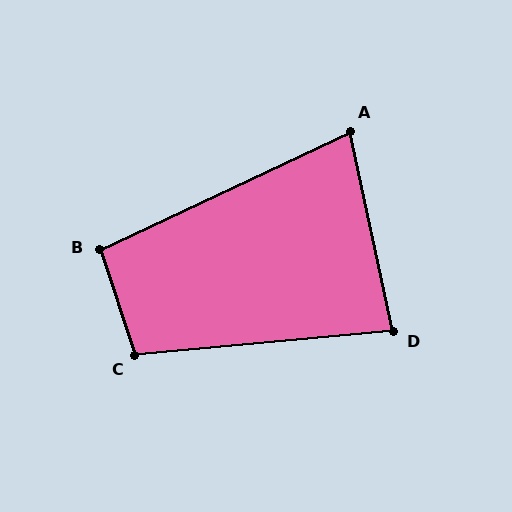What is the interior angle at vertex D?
Approximately 83 degrees (acute).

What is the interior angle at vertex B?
Approximately 97 degrees (obtuse).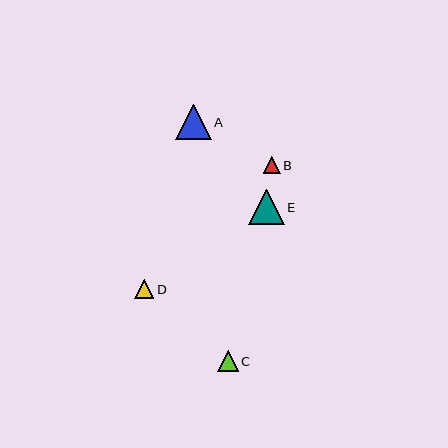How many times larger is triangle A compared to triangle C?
Triangle A is approximately 1.7 times the size of triangle C.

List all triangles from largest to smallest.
From largest to smallest: A, E, C, D, B.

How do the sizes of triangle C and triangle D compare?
Triangle C and triangle D are approximately the same size.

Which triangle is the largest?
Triangle A is the largest with a size of approximately 35 pixels.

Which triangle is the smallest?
Triangle B is the smallest with a size of approximately 17 pixels.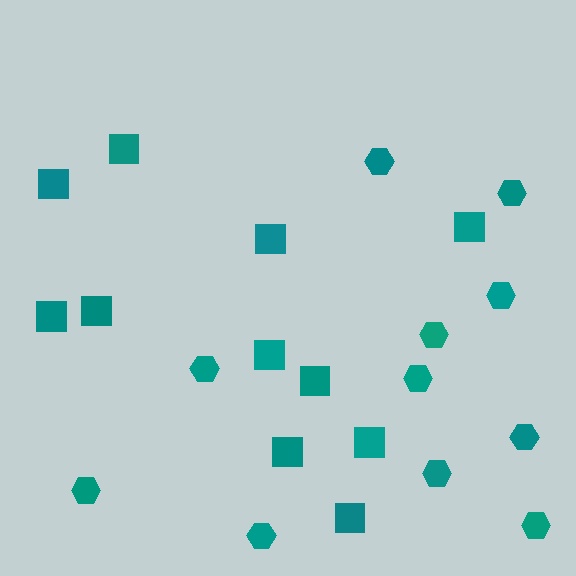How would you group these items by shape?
There are 2 groups: one group of squares (11) and one group of hexagons (11).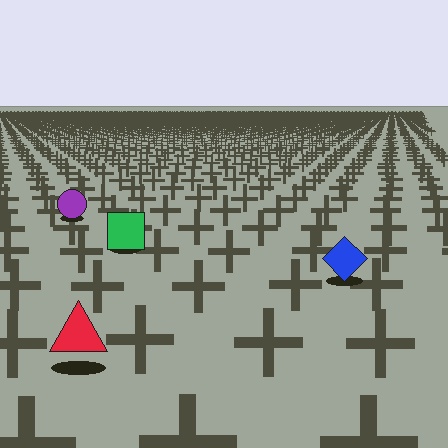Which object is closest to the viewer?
The red triangle is closest. The texture marks near it are larger and more spread out.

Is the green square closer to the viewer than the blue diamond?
No. The blue diamond is closer — you can tell from the texture gradient: the ground texture is coarser near it.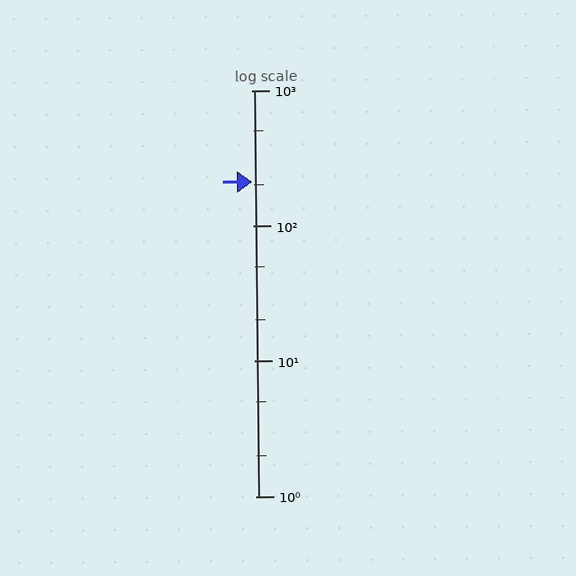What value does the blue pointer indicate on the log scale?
The pointer indicates approximately 210.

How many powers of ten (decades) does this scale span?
The scale spans 3 decades, from 1 to 1000.